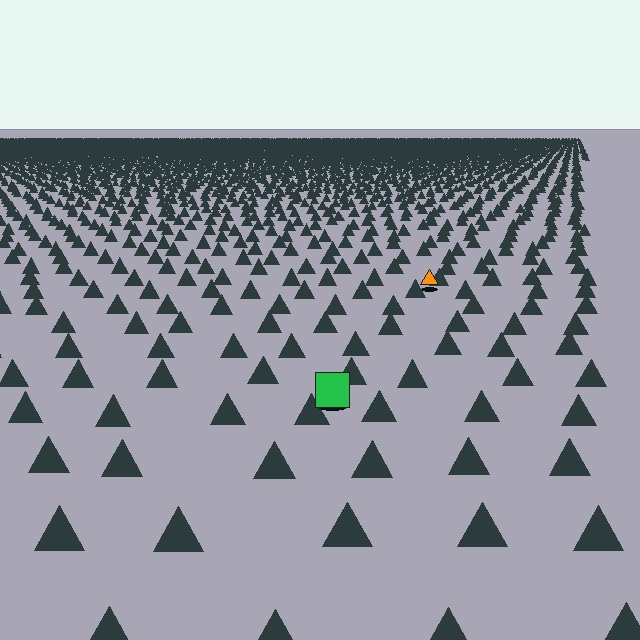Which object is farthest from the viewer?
The orange triangle is farthest from the viewer. It appears smaller and the ground texture around it is denser.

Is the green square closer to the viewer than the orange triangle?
Yes. The green square is closer — you can tell from the texture gradient: the ground texture is coarser near it.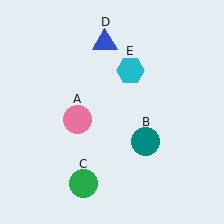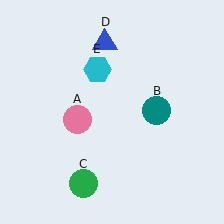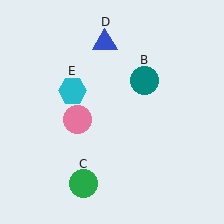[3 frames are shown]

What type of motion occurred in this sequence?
The teal circle (object B), cyan hexagon (object E) rotated counterclockwise around the center of the scene.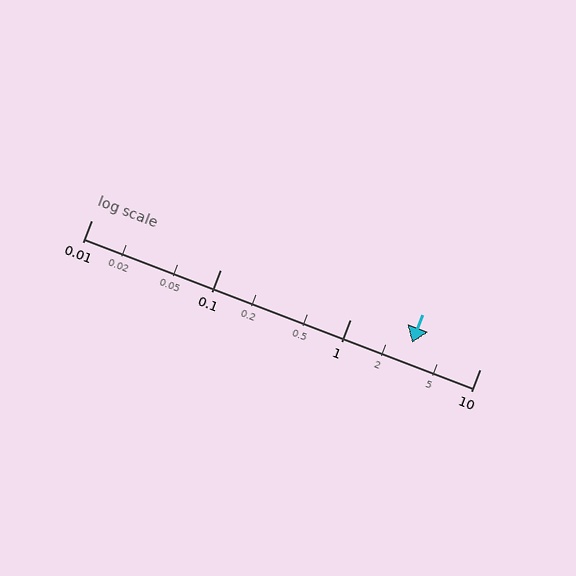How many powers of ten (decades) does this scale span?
The scale spans 3 decades, from 0.01 to 10.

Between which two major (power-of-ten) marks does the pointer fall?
The pointer is between 1 and 10.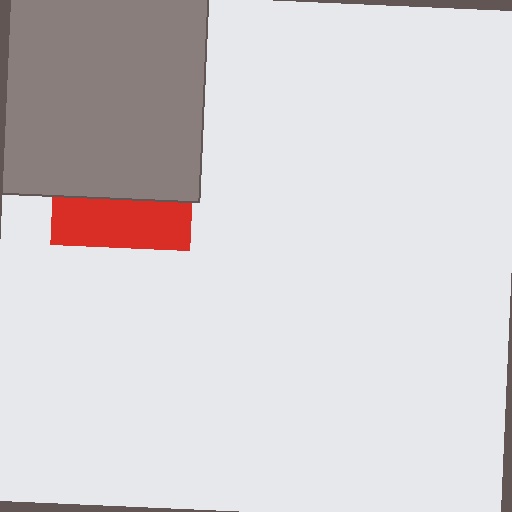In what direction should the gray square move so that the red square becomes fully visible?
The gray square should move up. That is the shortest direction to clear the overlap and leave the red square fully visible.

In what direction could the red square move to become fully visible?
The red square could move down. That would shift it out from behind the gray square entirely.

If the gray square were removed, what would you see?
You would see the complete red square.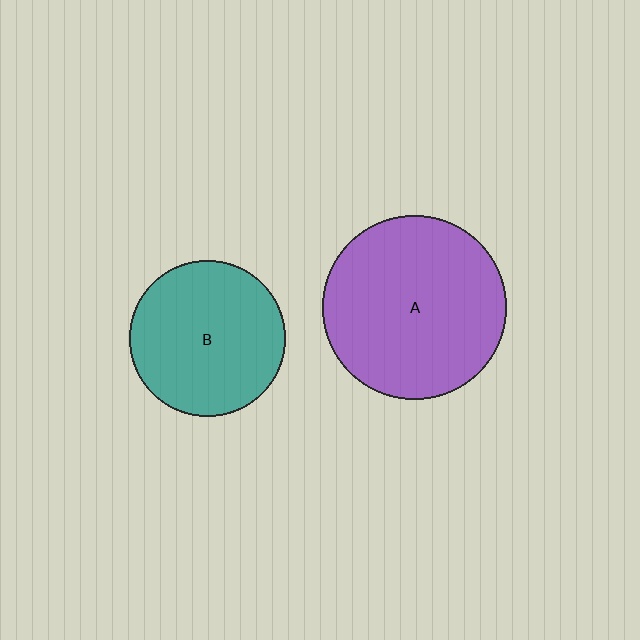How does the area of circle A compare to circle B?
Approximately 1.4 times.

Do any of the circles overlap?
No, none of the circles overlap.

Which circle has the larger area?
Circle A (purple).